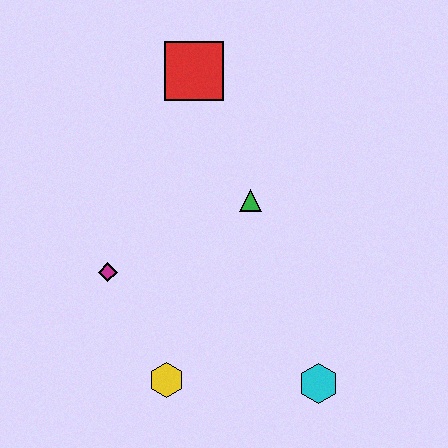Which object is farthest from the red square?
The cyan hexagon is farthest from the red square.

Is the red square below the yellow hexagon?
No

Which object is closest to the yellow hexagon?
The magenta diamond is closest to the yellow hexagon.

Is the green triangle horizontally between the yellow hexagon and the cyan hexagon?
Yes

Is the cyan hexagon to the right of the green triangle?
Yes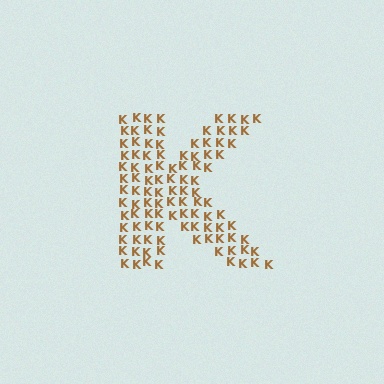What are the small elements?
The small elements are letter K's.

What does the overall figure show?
The overall figure shows the letter K.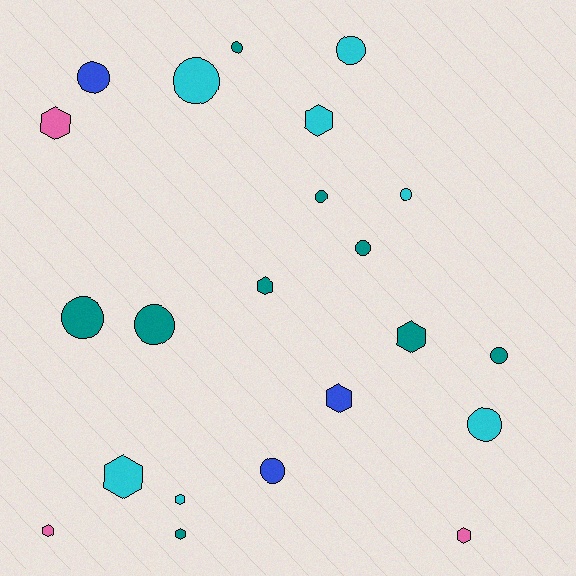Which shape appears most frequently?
Circle, with 12 objects.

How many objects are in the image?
There are 22 objects.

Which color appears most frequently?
Teal, with 9 objects.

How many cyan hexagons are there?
There are 3 cyan hexagons.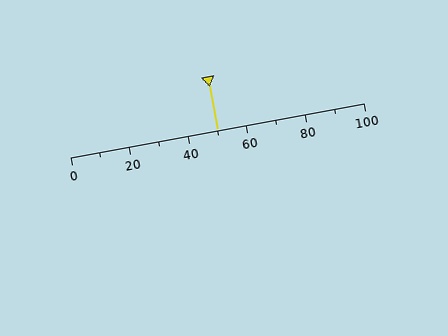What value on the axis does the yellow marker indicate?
The marker indicates approximately 50.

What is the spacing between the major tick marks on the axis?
The major ticks are spaced 20 apart.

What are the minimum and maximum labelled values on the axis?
The axis runs from 0 to 100.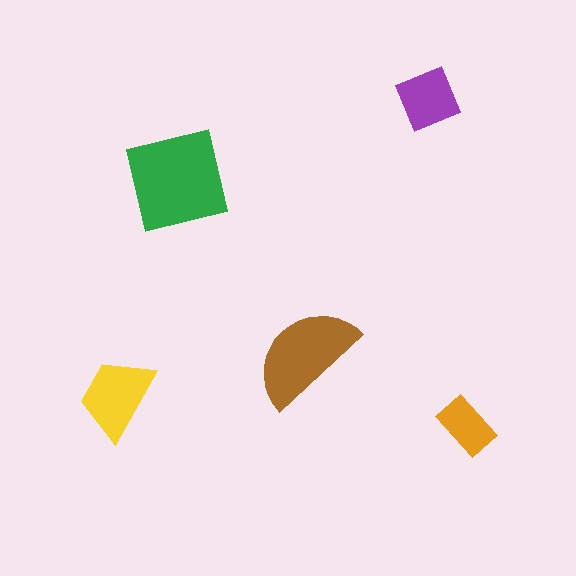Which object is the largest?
The green square.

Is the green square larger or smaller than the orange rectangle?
Larger.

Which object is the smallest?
The orange rectangle.